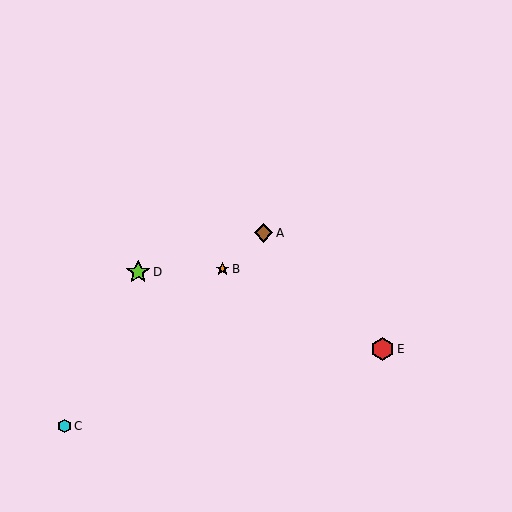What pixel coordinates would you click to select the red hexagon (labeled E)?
Click at (383, 349) to select the red hexagon E.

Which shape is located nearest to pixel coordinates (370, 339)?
The red hexagon (labeled E) at (383, 349) is nearest to that location.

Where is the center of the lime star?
The center of the lime star is at (138, 272).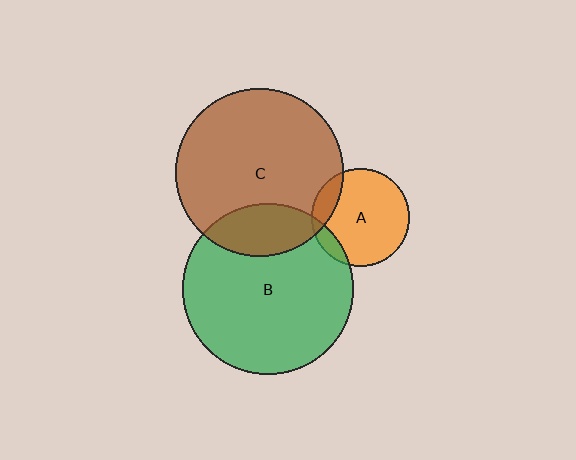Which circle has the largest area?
Circle B (green).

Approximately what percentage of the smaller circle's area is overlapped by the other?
Approximately 20%.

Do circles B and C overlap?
Yes.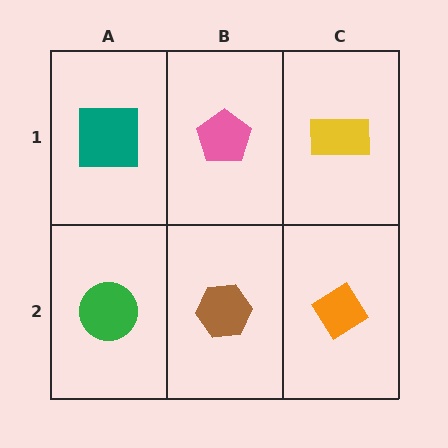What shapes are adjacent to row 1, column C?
An orange diamond (row 2, column C), a pink pentagon (row 1, column B).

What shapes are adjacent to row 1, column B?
A brown hexagon (row 2, column B), a teal square (row 1, column A), a yellow rectangle (row 1, column C).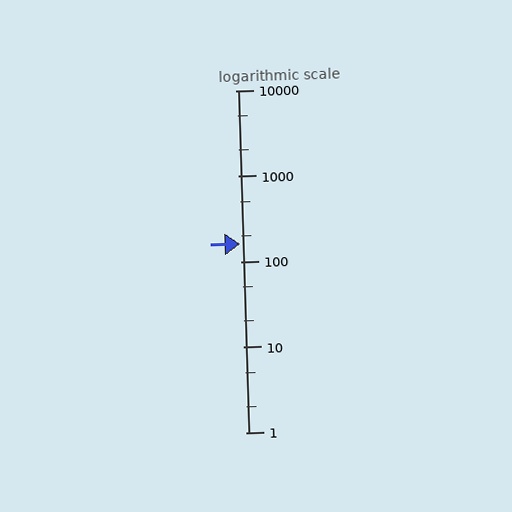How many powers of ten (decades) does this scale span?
The scale spans 4 decades, from 1 to 10000.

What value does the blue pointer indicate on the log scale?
The pointer indicates approximately 160.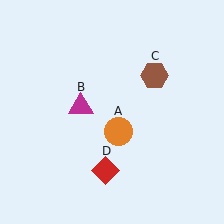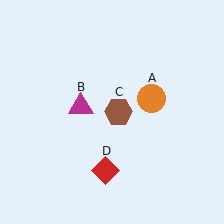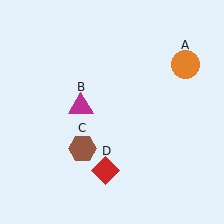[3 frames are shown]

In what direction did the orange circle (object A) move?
The orange circle (object A) moved up and to the right.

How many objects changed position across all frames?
2 objects changed position: orange circle (object A), brown hexagon (object C).